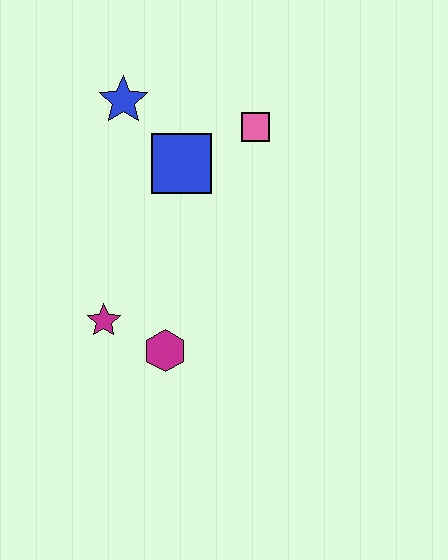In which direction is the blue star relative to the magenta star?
The blue star is above the magenta star.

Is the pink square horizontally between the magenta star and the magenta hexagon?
No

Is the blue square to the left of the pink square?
Yes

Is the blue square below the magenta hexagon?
No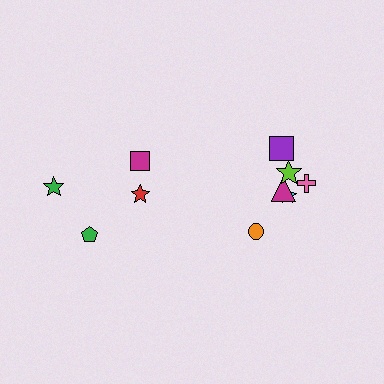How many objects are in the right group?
There are 6 objects.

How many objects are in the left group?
There are 4 objects.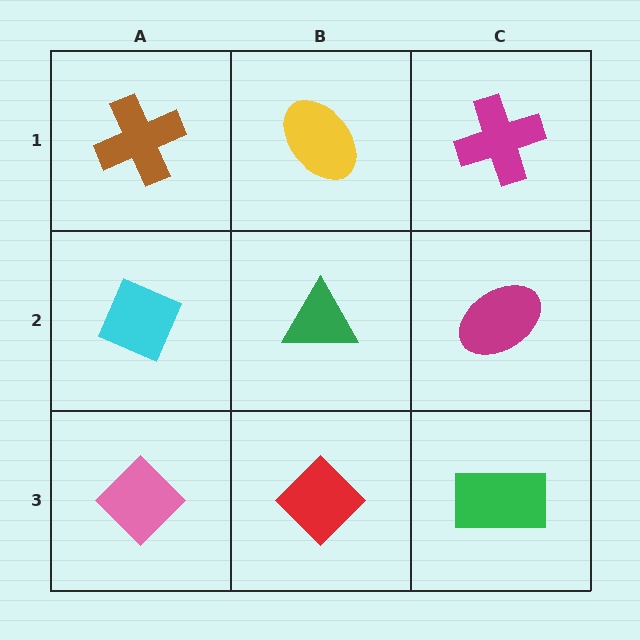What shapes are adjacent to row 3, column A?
A cyan diamond (row 2, column A), a red diamond (row 3, column B).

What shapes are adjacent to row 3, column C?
A magenta ellipse (row 2, column C), a red diamond (row 3, column B).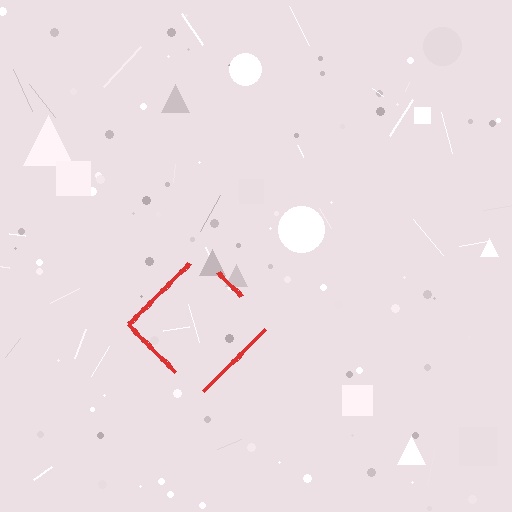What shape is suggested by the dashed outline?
The dashed outline suggests a diamond.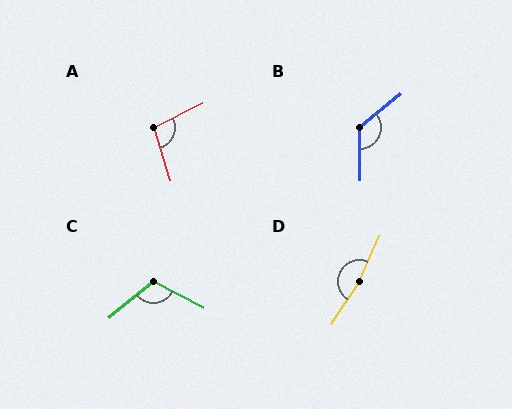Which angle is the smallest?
A, at approximately 99 degrees.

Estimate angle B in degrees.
Approximately 128 degrees.